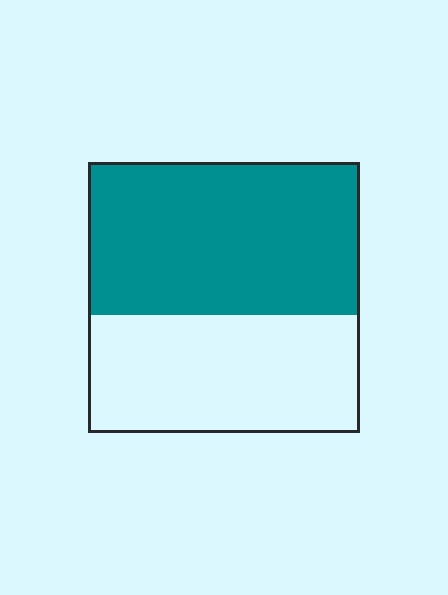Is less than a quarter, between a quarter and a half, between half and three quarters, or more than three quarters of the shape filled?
Between half and three quarters.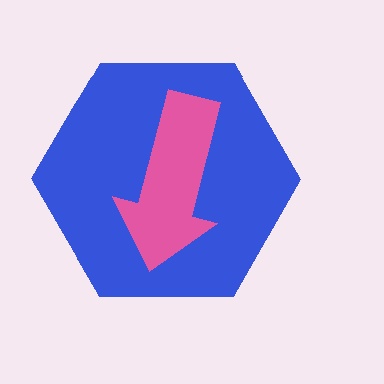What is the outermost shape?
The blue hexagon.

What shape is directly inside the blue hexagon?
The pink arrow.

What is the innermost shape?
The pink arrow.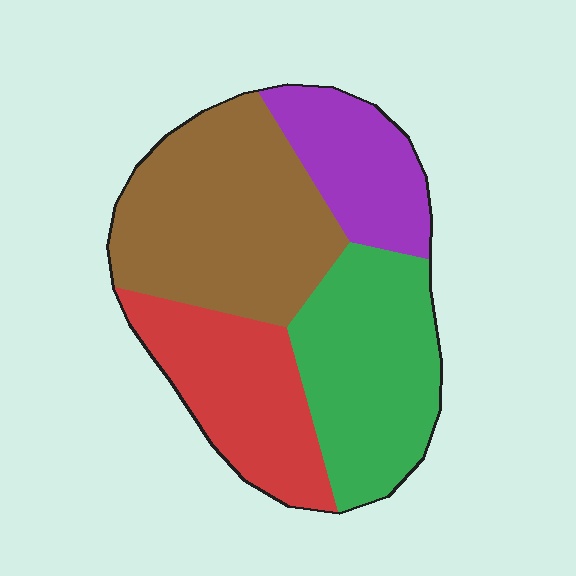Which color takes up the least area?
Purple, at roughly 15%.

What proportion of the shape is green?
Green takes up about one quarter (1/4) of the shape.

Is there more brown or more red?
Brown.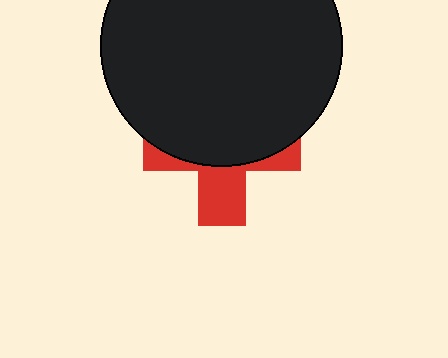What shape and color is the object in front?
The object in front is a black circle.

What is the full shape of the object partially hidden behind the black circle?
The partially hidden object is a red cross.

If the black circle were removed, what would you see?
You would see the complete red cross.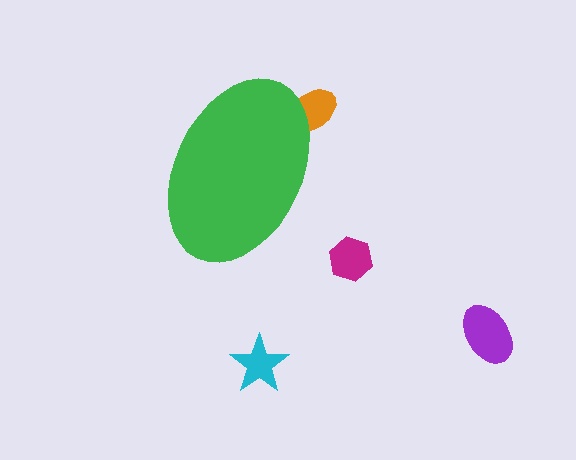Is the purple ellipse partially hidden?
No, the purple ellipse is fully visible.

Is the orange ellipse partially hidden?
Yes, the orange ellipse is partially hidden behind the green ellipse.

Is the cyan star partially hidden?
No, the cyan star is fully visible.